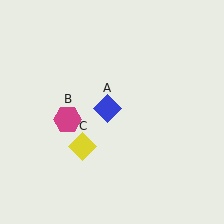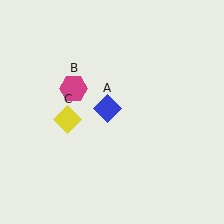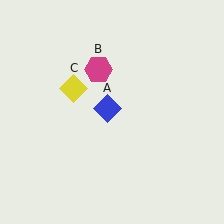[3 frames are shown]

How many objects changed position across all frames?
2 objects changed position: magenta hexagon (object B), yellow diamond (object C).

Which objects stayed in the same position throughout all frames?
Blue diamond (object A) remained stationary.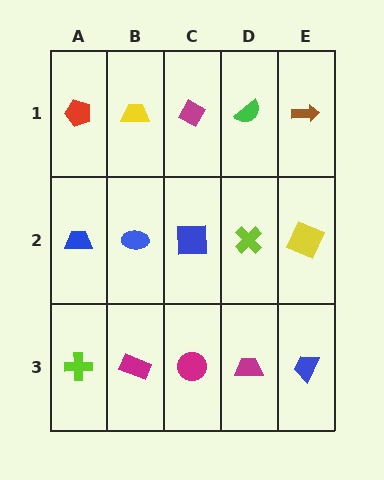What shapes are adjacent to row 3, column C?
A blue square (row 2, column C), a magenta rectangle (row 3, column B), a magenta trapezoid (row 3, column D).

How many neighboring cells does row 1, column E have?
2.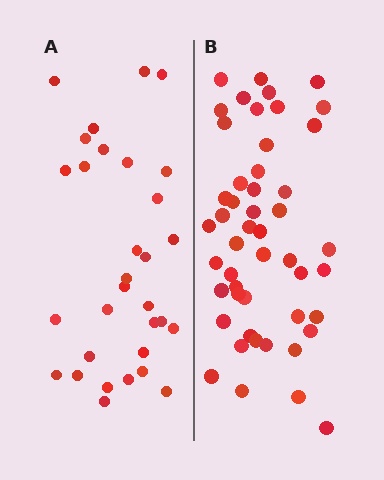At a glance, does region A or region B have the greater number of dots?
Region B (the right region) has more dots.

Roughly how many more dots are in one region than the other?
Region B has approximately 20 more dots than region A.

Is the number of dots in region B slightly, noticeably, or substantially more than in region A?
Region B has substantially more. The ratio is roughly 1.6 to 1.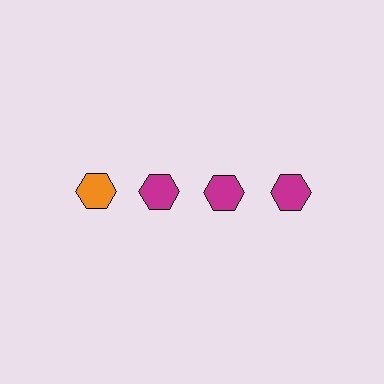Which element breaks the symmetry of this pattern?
The orange hexagon in the top row, leftmost column breaks the symmetry. All other shapes are magenta hexagons.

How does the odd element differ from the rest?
It has a different color: orange instead of magenta.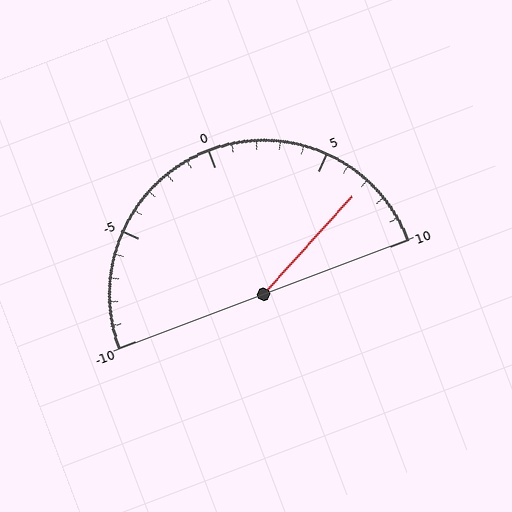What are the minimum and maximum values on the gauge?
The gauge ranges from -10 to 10.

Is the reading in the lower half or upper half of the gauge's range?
The reading is in the upper half of the range (-10 to 10).